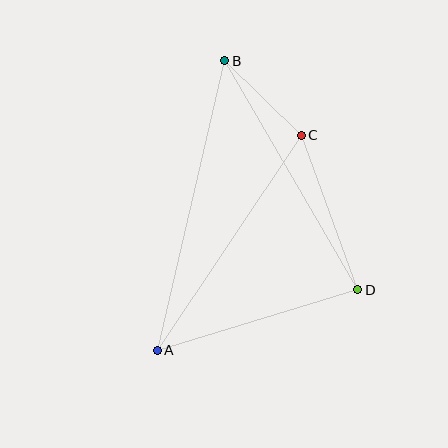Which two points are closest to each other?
Points B and C are closest to each other.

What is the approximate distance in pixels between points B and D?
The distance between B and D is approximately 265 pixels.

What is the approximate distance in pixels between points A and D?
The distance between A and D is approximately 210 pixels.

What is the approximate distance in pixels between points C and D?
The distance between C and D is approximately 164 pixels.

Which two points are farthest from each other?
Points A and B are farthest from each other.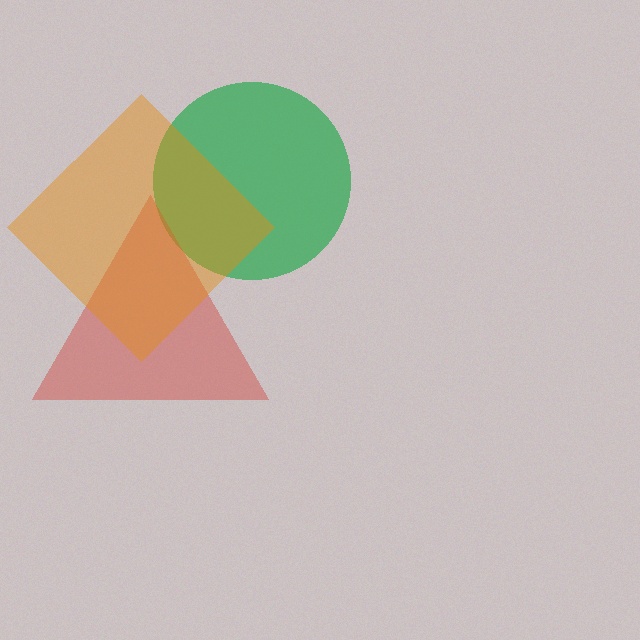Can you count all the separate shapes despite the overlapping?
Yes, there are 3 separate shapes.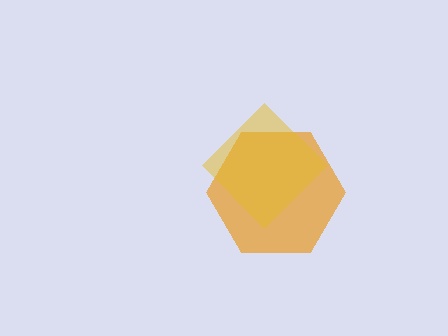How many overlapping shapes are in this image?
There are 2 overlapping shapes in the image.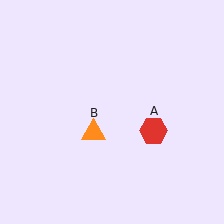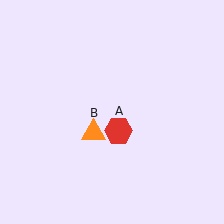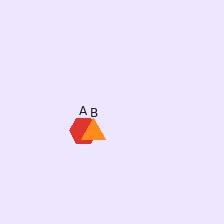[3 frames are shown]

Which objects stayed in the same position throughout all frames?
Orange triangle (object B) remained stationary.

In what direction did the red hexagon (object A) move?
The red hexagon (object A) moved left.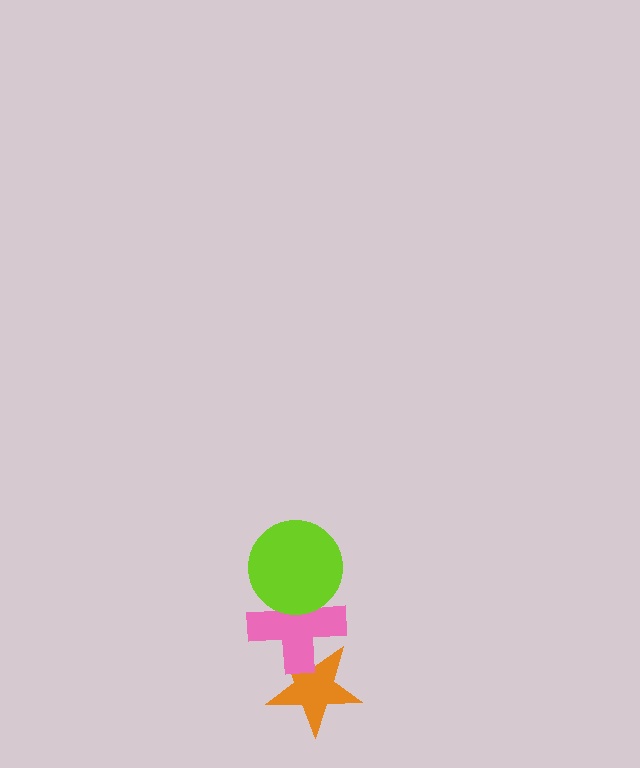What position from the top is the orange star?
The orange star is 3rd from the top.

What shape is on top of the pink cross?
The lime circle is on top of the pink cross.